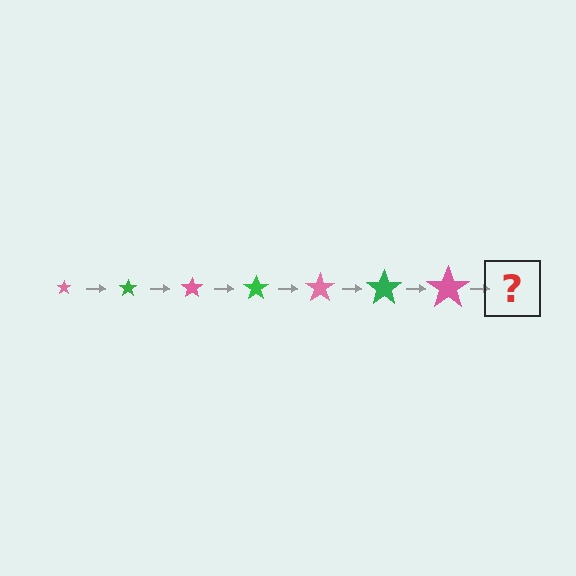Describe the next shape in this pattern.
It should be a green star, larger than the previous one.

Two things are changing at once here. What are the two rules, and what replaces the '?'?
The two rules are that the star grows larger each step and the color cycles through pink and green. The '?' should be a green star, larger than the previous one.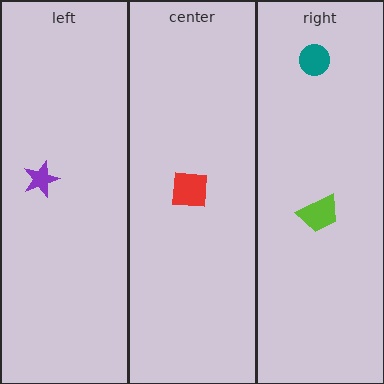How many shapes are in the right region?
2.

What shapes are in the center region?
The red square.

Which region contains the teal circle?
The right region.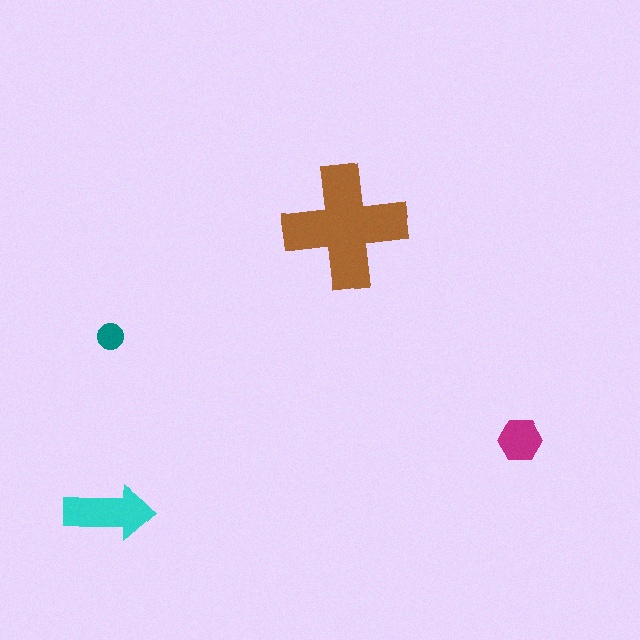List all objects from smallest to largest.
The teal circle, the magenta hexagon, the cyan arrow, the brown cross.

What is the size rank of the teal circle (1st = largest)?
4th.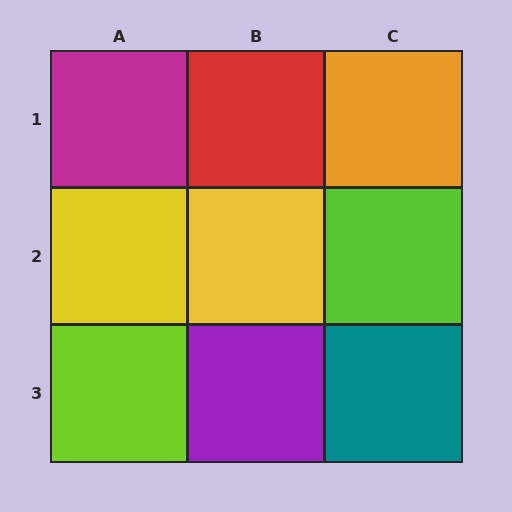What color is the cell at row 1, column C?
Orange.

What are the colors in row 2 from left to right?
Yellow, yellow, lime.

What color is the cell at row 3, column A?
Lime.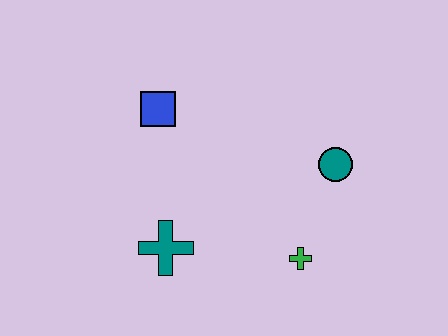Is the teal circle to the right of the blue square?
Yes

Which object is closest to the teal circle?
The green cross is closest to the teal circle.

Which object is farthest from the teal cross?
The teal circle is farthest from the teal cross.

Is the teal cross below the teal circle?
Yes